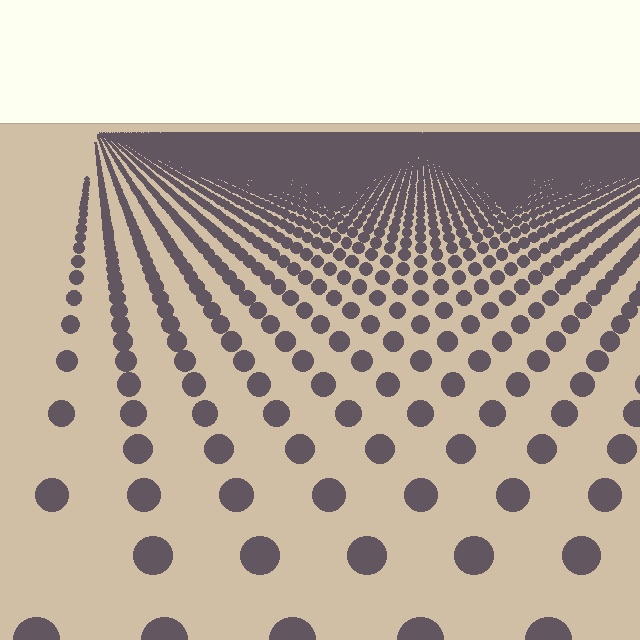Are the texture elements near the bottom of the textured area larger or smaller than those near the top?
Larger. Near the bottom, elements are closer to the viewer and appear at a bigger on-screen size.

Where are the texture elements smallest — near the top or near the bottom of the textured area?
Near the top.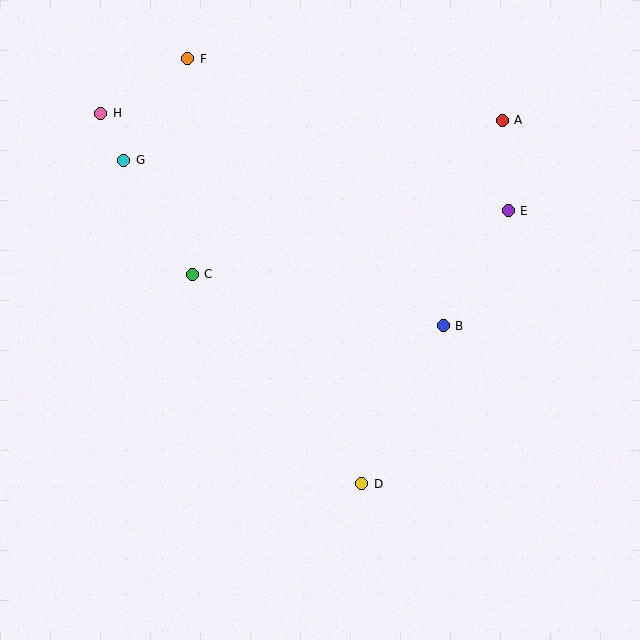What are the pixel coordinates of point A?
Point A is at (502, 120).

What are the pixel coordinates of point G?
Point G is at (124, 160).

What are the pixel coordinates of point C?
Point C is at (192, 274).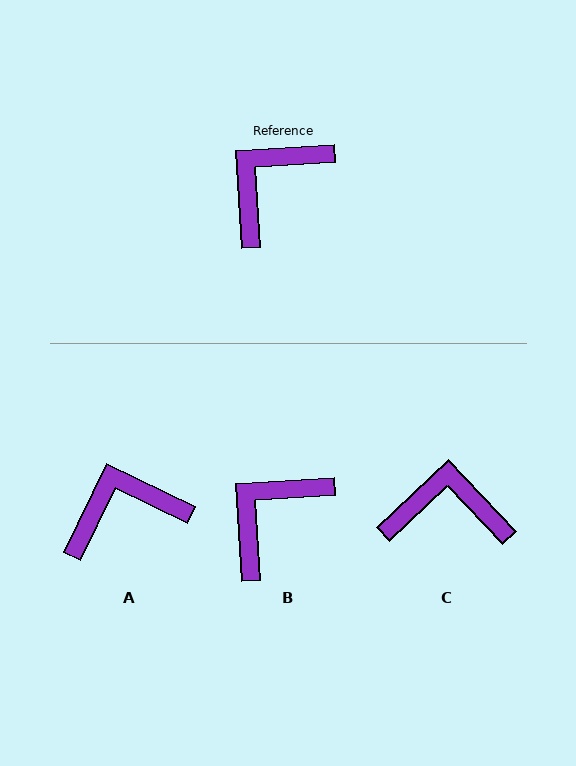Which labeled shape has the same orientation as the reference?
B.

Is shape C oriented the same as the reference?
No, it is off by about 50 degrees.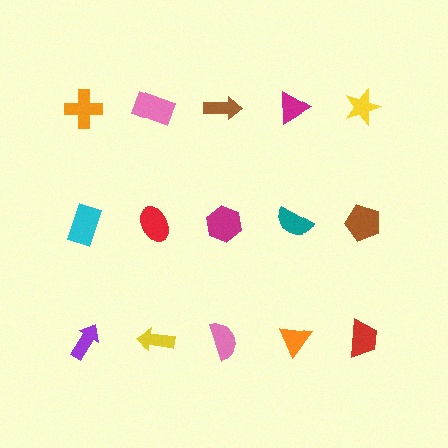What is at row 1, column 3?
A brown arrow.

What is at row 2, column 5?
A brown pentagon.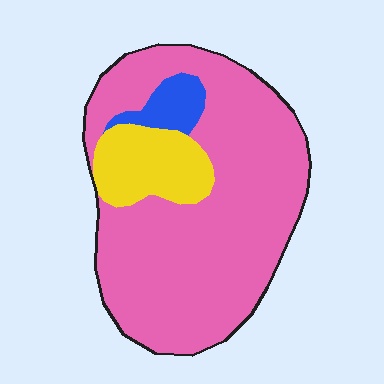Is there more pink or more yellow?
Pink.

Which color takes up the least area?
Blue, at roughly 5%.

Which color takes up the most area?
Pink, at roughly 80%.